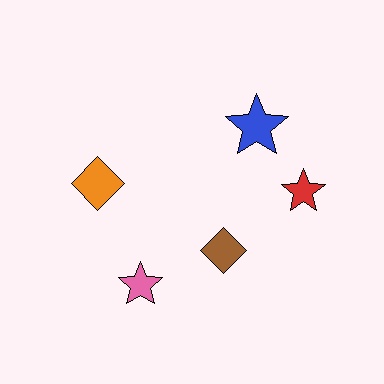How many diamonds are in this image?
There are 2 diamonds.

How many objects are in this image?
There are 5 objects.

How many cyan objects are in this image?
There are no cyan objects.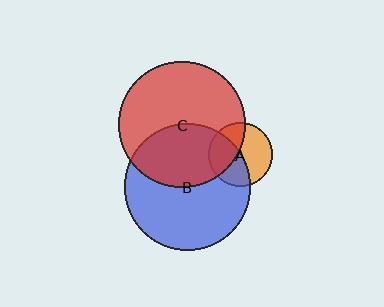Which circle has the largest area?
Circle C (red).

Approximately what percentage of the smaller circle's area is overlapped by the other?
Approximately 45%.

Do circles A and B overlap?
Yes.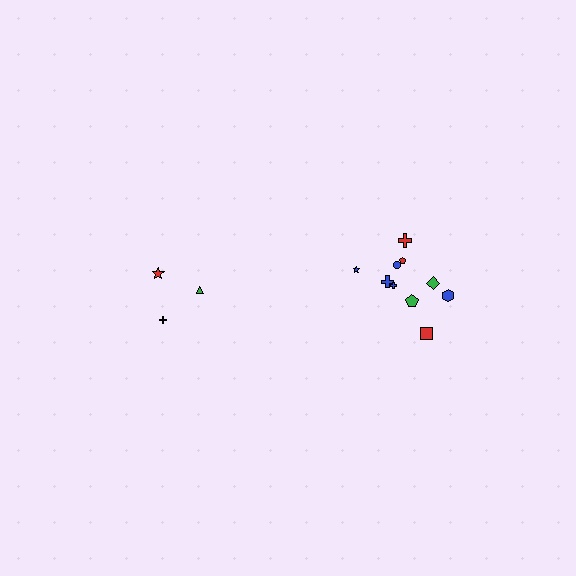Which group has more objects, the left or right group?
The right group.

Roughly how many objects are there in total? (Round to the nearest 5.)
Roughly 15 objects in total.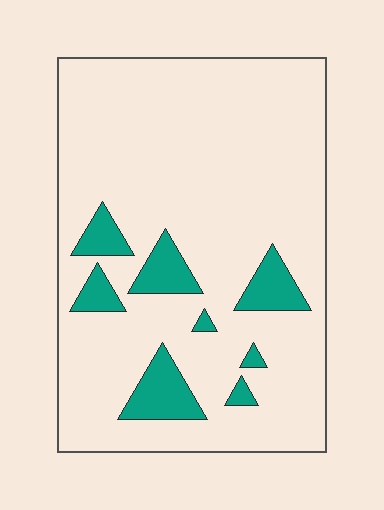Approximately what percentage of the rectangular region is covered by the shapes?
Approximately 15%.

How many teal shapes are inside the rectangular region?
8.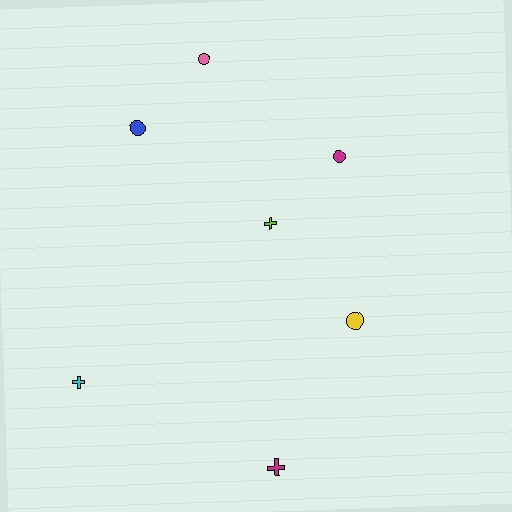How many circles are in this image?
There are 4 circles.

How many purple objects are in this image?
There are no purple objects.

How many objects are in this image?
There are 7 objects.